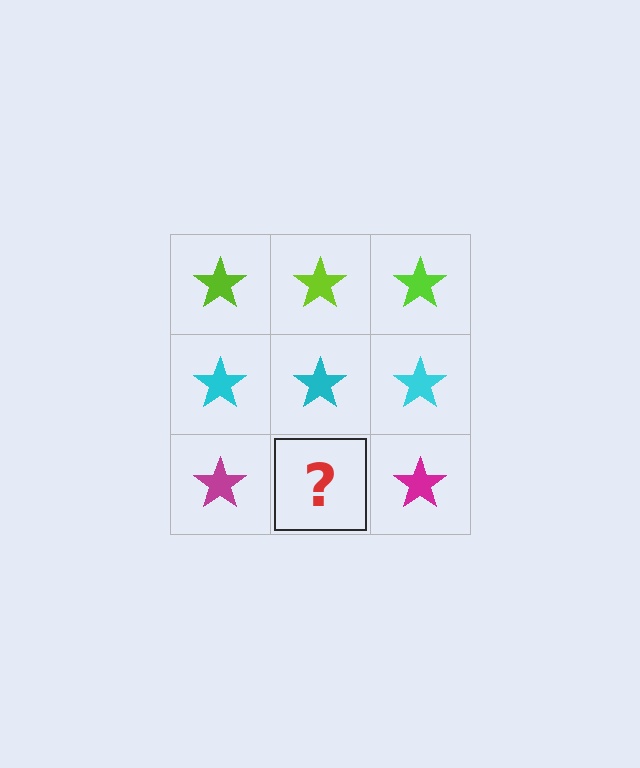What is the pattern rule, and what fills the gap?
The rule is that each row has a consistent color. The gap should be filled with a magenta star.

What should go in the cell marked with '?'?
The missing cell should contain a magenta star.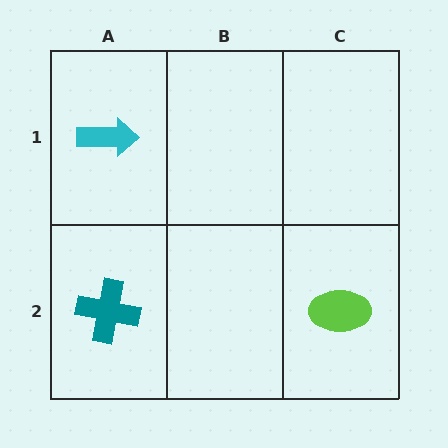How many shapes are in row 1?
1 shape.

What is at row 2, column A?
A teal cross.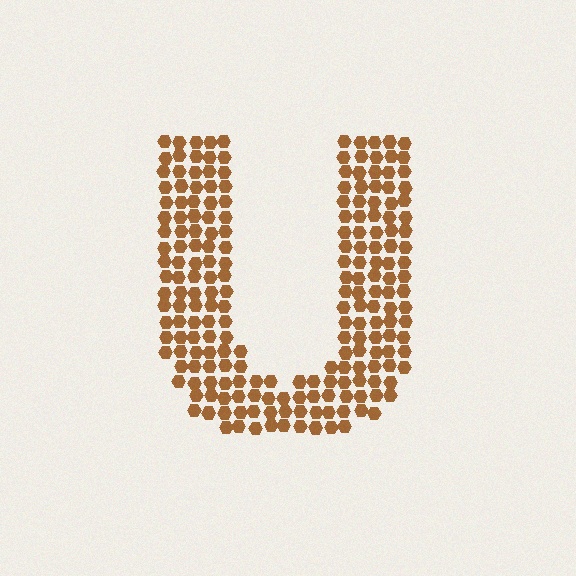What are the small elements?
The small elements are hexagons.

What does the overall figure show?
The overall figure shows the letter U.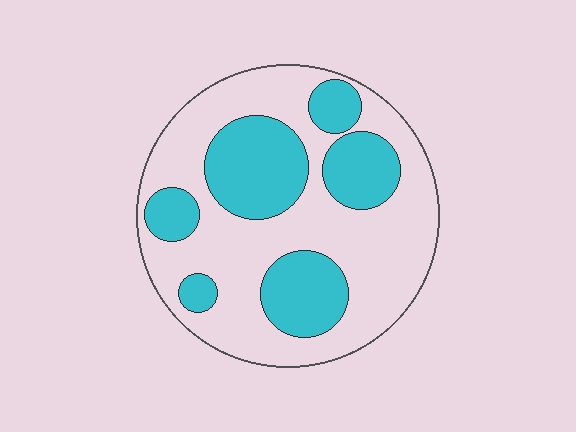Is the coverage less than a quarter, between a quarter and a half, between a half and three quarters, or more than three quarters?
Between a quarter and a half.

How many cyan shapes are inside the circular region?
6.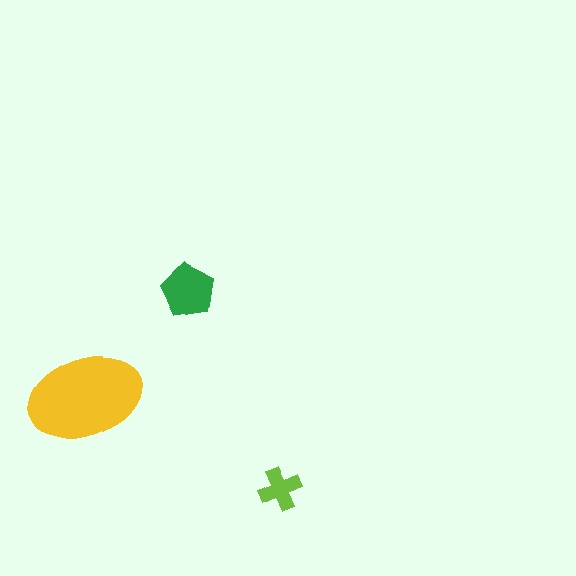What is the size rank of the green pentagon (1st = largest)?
2nd.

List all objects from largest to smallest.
The yellow ellipse, the green pentagon, the lime cross.